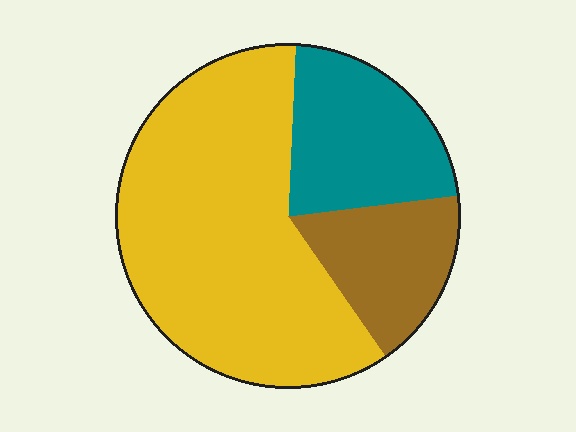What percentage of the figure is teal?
Teal covers about 20% of the figure.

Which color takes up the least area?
Brown, at roughly 15%.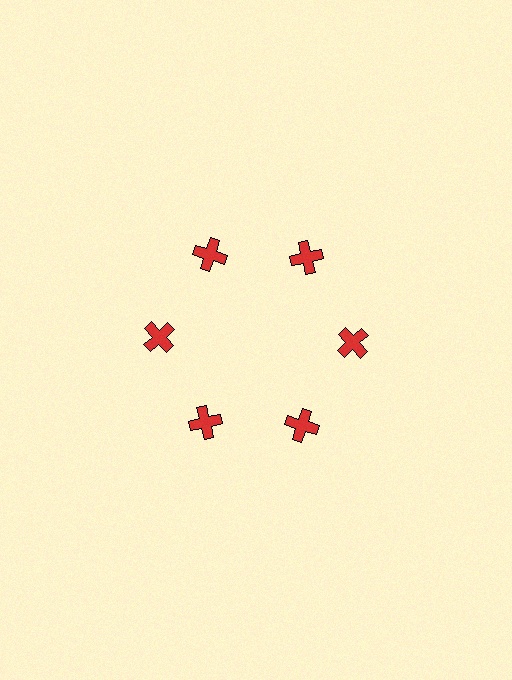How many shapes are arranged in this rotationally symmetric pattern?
There are 6 shapes, arranged in 6 groups of 1.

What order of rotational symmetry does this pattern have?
This pattern has 6-fold rotational symmetry.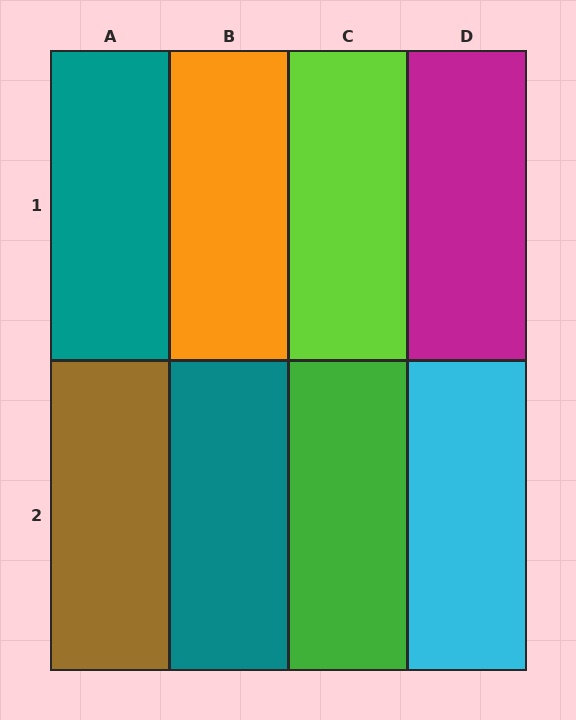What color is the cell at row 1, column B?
Orange.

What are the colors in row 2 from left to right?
Brown, teal, green, cyan.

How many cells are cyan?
1 cell is cyan.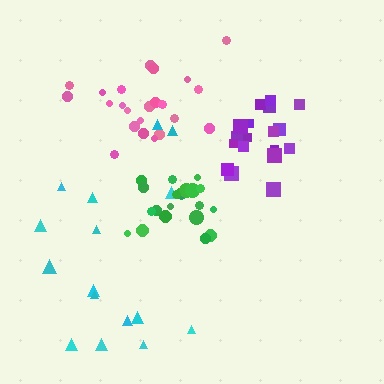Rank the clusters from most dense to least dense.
green, purple, pink, cyan.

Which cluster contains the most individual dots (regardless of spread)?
Pink (23).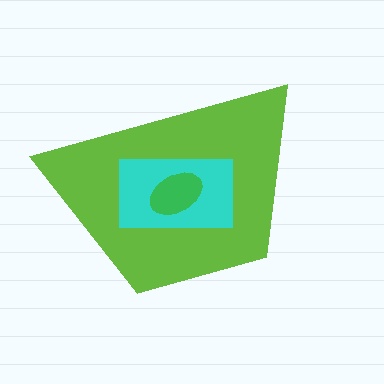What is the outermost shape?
The lime trapezoid.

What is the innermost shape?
The green ellipse.